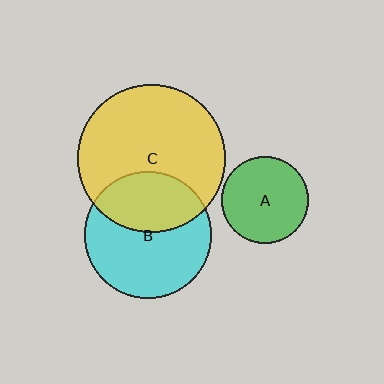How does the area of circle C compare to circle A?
Approximately 2.9 times.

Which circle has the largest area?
Circle C (yellow).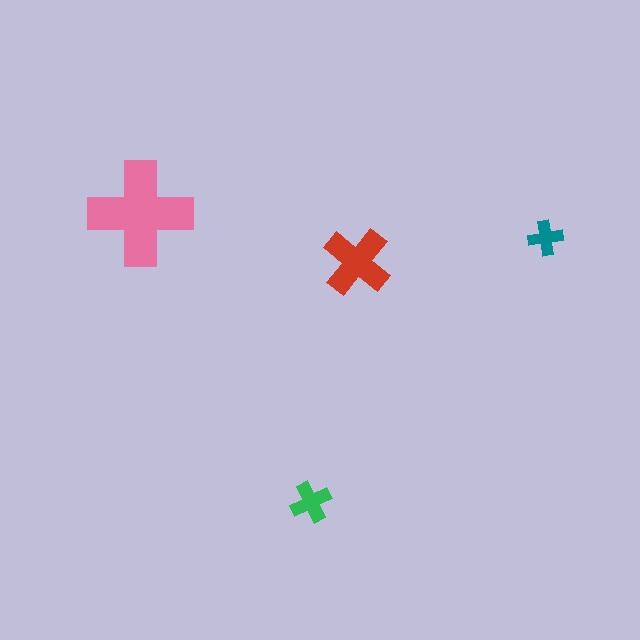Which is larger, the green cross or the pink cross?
The pink one.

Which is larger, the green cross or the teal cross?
The green one.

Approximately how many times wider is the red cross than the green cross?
About 1.5 times wider.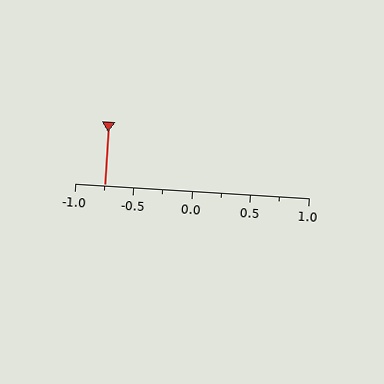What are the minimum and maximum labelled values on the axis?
The axis runs from -1.0 to 1.0.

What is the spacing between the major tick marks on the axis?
The major ticks are spaced 0.5 apart.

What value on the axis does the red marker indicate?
The marker indicates approximately -0.75.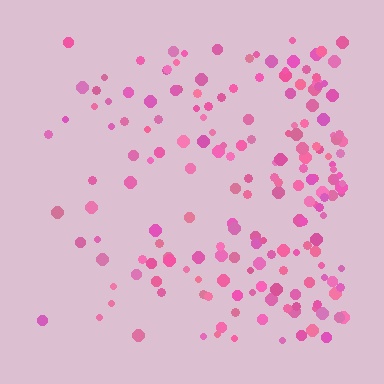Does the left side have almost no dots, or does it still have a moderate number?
Still a moderate number, just noticeably fewer than the right.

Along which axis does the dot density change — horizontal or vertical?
Horizontal.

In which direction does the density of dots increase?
From left to right, with the right side densest.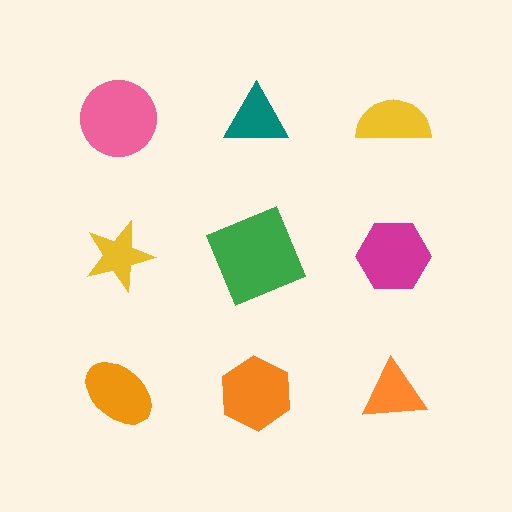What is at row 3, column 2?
An orange hexagon.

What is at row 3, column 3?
An orange triangle.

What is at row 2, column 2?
A green square.